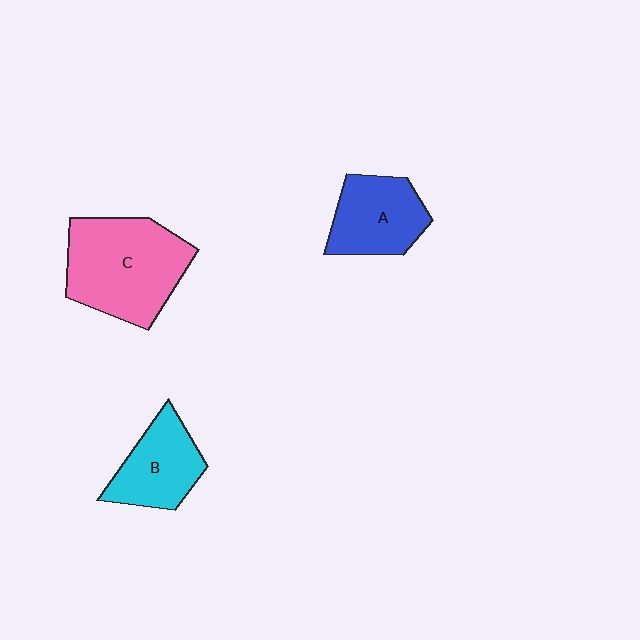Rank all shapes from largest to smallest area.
From largest to smallest: C (pink), A (blue), B (cyan).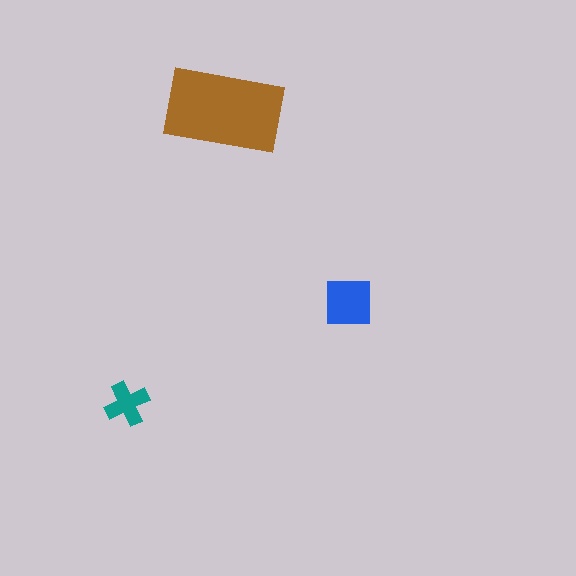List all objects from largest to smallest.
The brown rectangle, the blue square, the teal cross.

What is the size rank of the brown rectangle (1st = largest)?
1st.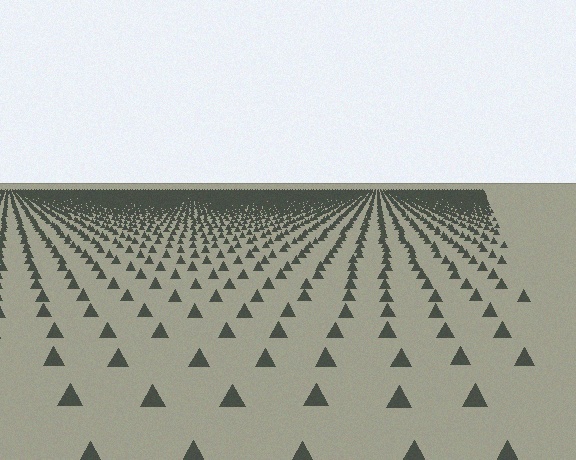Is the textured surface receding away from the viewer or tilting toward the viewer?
The surface is receding away from the viewer. Texture elements get smaller and denser toward the top.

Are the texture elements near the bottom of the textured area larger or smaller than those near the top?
Larger. Near the bottom, elements are closer to the viewer and appear at a bigger on-screen size.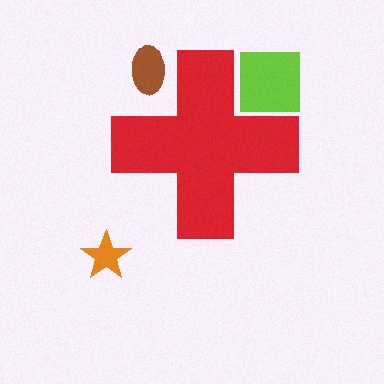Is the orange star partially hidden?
No, the orange star is fully visible.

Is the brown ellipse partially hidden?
Yes, the brown ellipse is partially hidden behind the red cross.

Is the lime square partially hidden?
Yes, the lime square is partially hidden behind the red cross.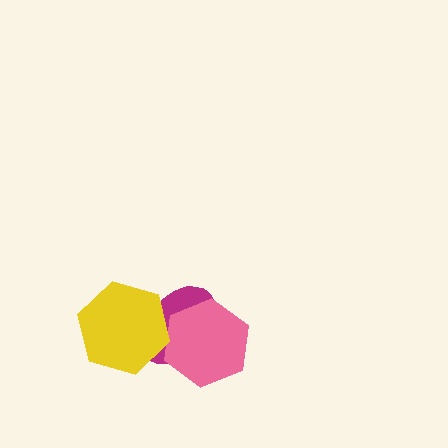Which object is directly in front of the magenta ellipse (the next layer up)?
The pink hexagon is directly in front of the magenta ellipse.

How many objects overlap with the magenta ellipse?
2 objects overlap with the magenta ellipse.